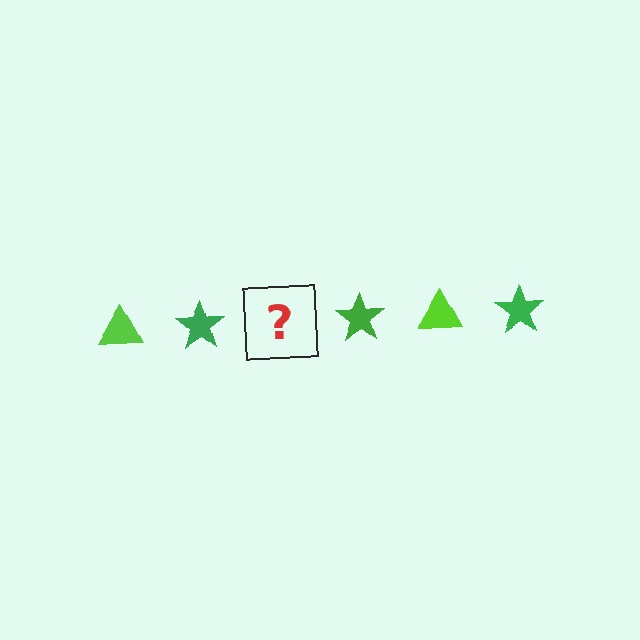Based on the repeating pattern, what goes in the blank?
The blank should be a lime triangle.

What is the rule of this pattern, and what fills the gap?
The rule is that the pattern alternates between lime triangle and green star. The gap should be filled with a lime triangle.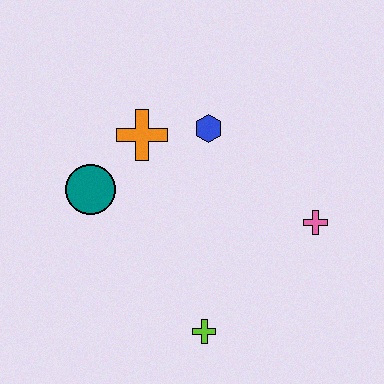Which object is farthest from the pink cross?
The teal circle is farthest from the pink cross.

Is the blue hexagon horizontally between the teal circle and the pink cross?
Yes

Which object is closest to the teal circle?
The orange cross is closest to the teal circle.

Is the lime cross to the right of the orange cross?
Yes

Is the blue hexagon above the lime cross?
Yes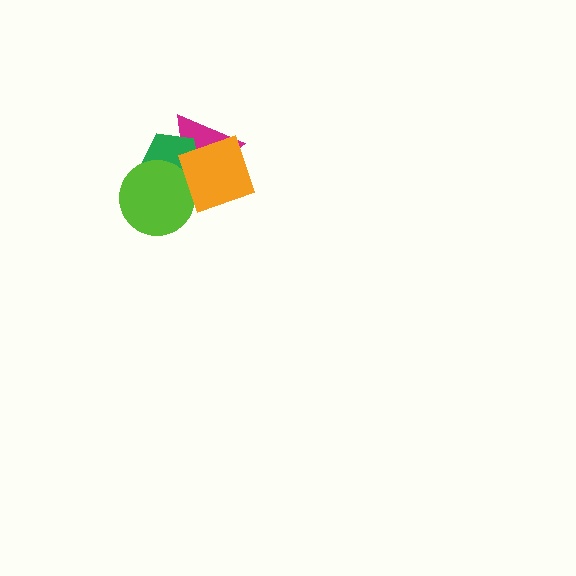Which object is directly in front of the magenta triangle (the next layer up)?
The green pentagon is directly in front of the magenta triangle.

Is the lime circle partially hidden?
Yes, it is partially covered by another shape.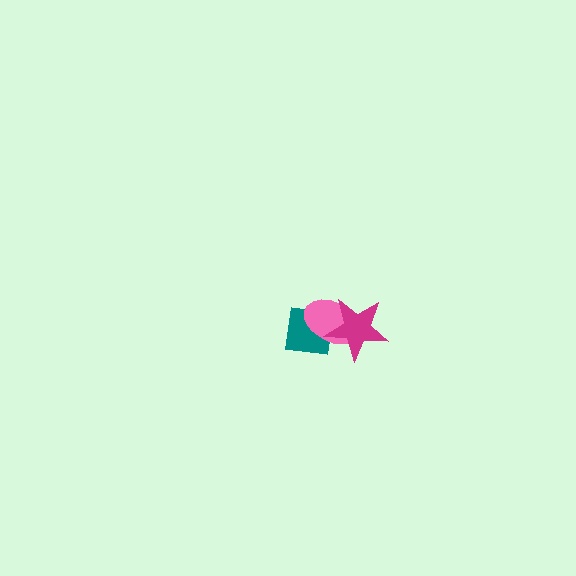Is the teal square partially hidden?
Yes, it is partially covered by another shape.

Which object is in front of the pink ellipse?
The magenta star is in front of the pink ellipse.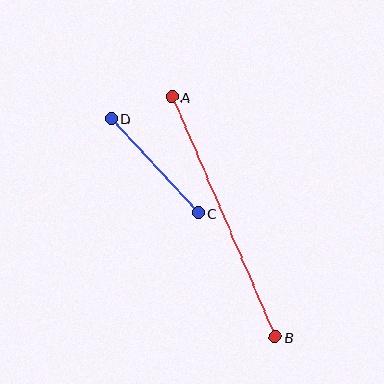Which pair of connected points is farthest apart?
Points A and B are farthest apart.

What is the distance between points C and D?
The distance is approximately 129 pixels.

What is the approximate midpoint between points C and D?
The midpoint is at approximately (155, 166) pixels.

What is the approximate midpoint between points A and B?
The midpoint is at approximately (224, 217) pixels.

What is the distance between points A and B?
The distance is approximately 261 pixels.